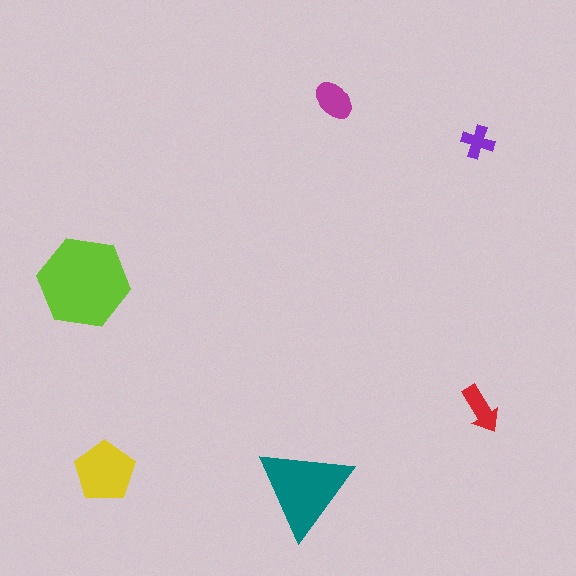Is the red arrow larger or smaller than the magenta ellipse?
Smaller.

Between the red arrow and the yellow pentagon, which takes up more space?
The yellow pentagon.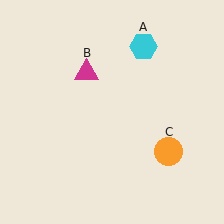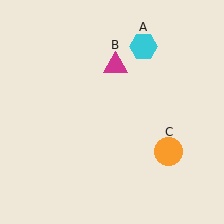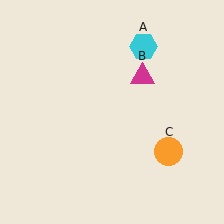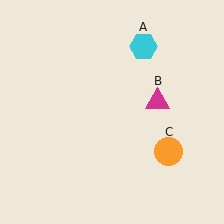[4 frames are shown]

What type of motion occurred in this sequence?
The magenta triangle (object B) rotated clockwise around the center of the scene.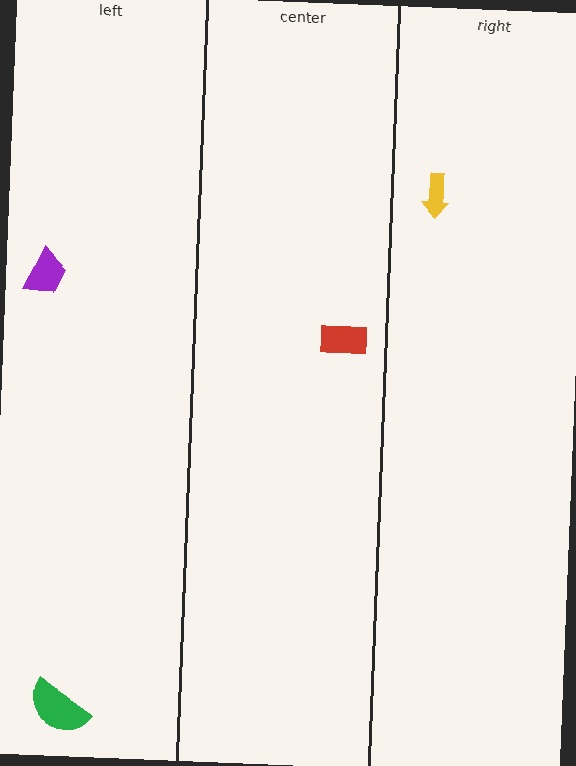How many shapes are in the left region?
2.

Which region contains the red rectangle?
The center region.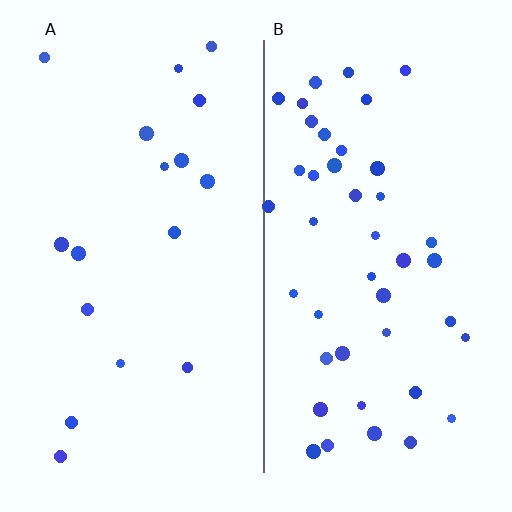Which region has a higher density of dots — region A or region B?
B (the right).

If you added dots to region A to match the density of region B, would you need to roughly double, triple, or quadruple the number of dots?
Approximately triple.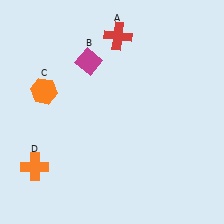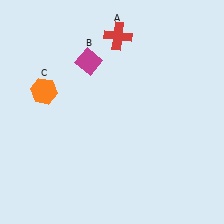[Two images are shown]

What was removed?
The orange cross (D) was removed in Image 2.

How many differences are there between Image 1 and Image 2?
There is 1 difference between the two images.